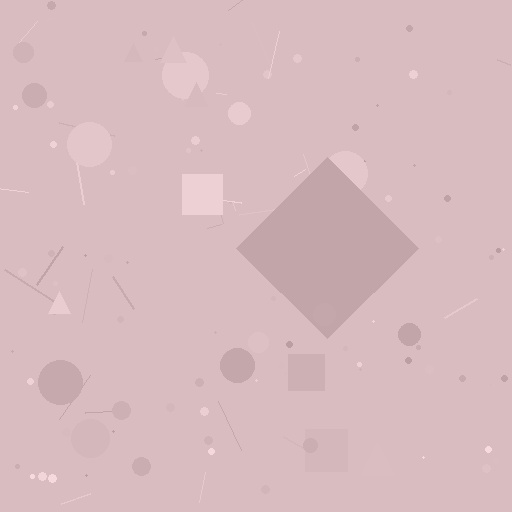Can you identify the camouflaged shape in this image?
The camouflaged shape is a diamond.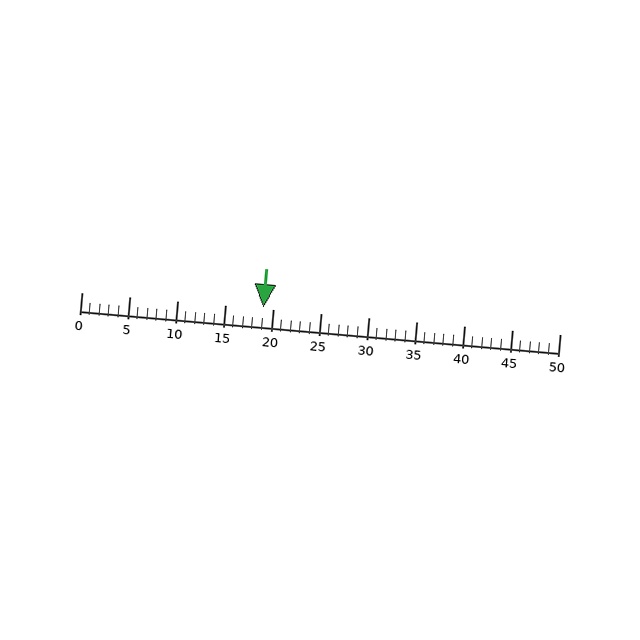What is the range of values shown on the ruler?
The ruler shows values from 0 to 50.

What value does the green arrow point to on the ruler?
The green arrow points to approximately 19.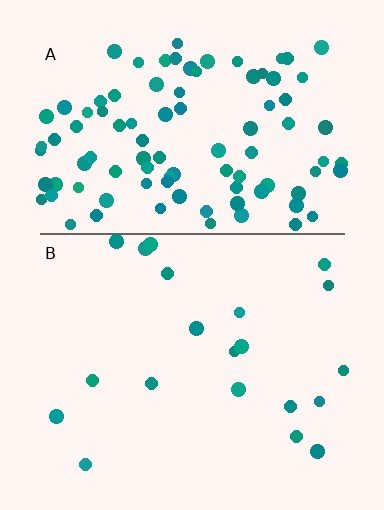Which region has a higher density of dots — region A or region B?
A (the top).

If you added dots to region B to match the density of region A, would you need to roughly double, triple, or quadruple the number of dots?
Approximately quadruple.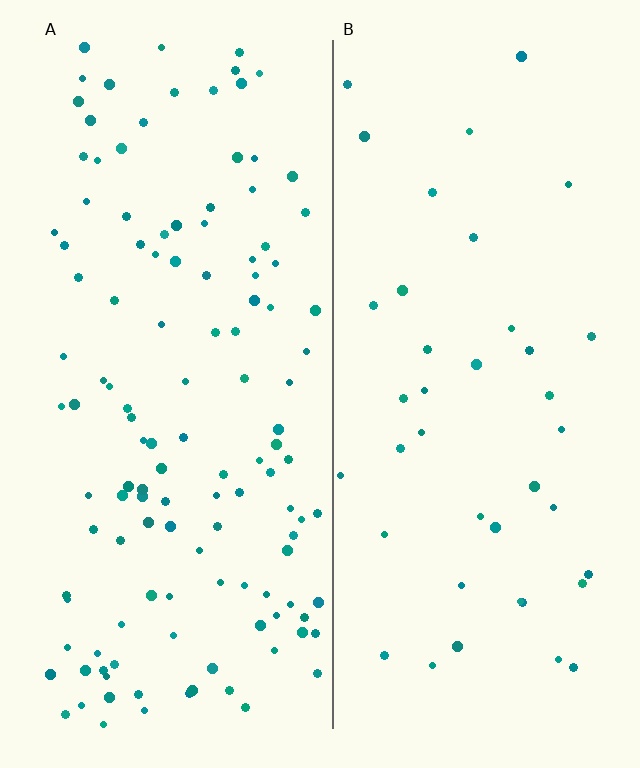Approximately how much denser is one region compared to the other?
Approximately 3.1× — region A over region B.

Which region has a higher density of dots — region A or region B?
A (the left).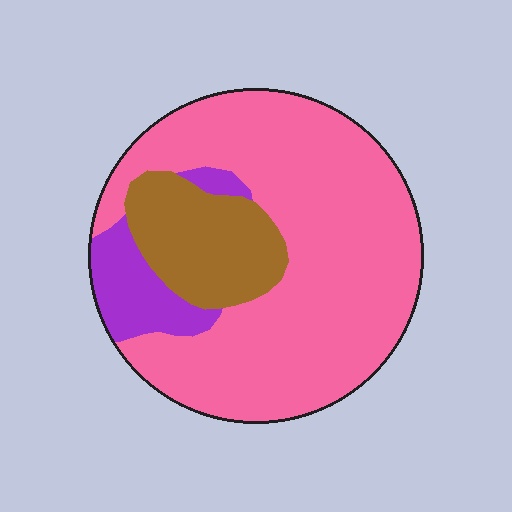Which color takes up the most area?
Pink, at roughly 70%.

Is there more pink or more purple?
Pink.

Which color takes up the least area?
Purple, at roughly 10%.